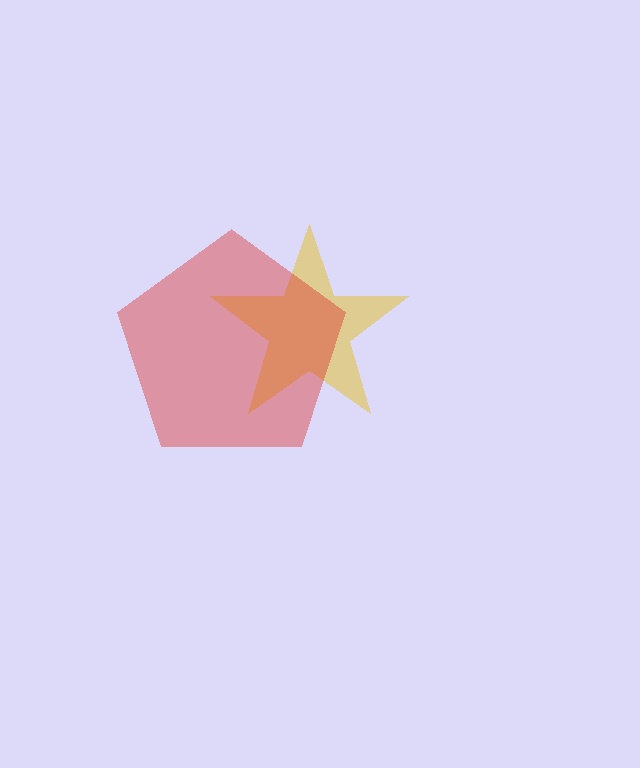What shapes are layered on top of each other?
The layered shapes are: a yellow star, a red pentagon.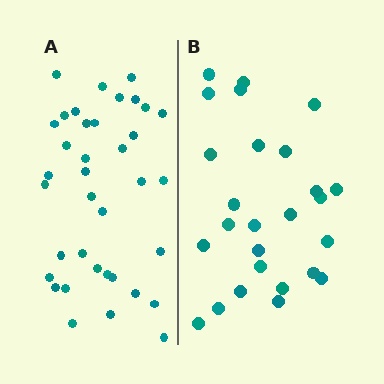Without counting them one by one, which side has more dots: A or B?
Region A (the left region) has more dots.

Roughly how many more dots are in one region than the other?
Region A has roughly 12 or so more dots than region B.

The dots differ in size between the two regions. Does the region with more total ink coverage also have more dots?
No. Region B has more total ink coverage because its dots are larger, but region A actually contains more individual dots. Total area can be misleading — the number of items is what matters here.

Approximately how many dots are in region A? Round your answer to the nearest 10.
About 40 dots. (The exact count is 37, which rounds to 40.)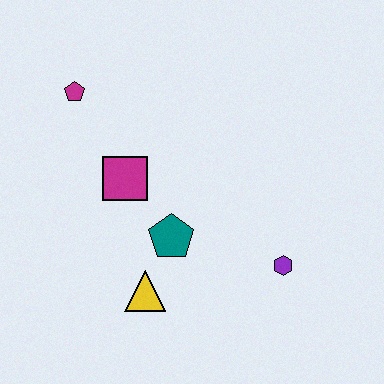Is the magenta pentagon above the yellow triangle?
Yes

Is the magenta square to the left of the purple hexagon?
Yes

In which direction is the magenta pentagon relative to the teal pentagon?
The magenta pentagon is above the teal pentagon.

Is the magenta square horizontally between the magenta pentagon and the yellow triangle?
Yes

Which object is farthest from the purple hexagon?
The magenta pentagon is farthest from the purple hexagon.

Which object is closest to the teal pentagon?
The yellow triangle is closest to the teal pentagon.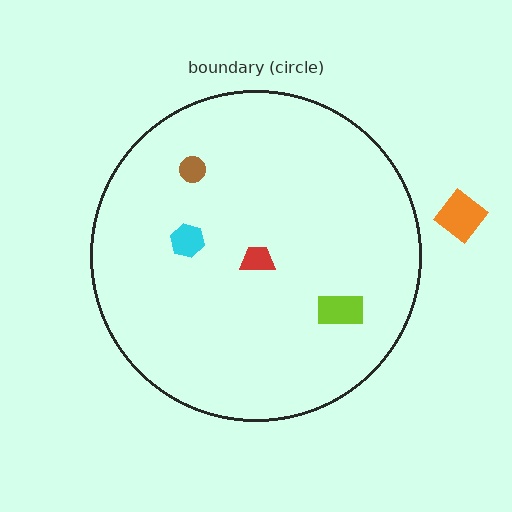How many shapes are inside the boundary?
4 inside, 1 outside.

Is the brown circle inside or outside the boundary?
Inside.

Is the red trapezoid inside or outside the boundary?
Inside.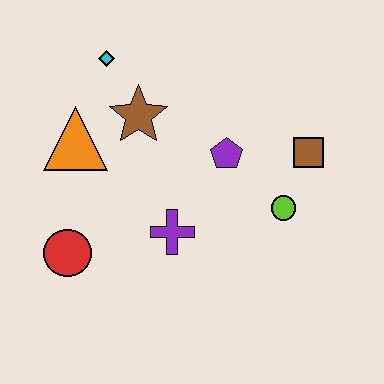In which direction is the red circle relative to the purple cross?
The red circle is to the left of the purple cross.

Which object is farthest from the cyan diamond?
The lime circle is farthest from the cyan diamond.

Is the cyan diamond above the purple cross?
Yes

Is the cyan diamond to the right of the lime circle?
No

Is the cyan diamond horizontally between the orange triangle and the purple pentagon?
Yes